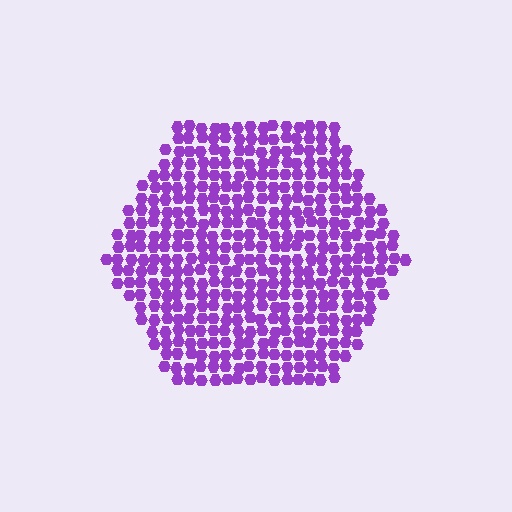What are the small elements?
The small elements are hexagons.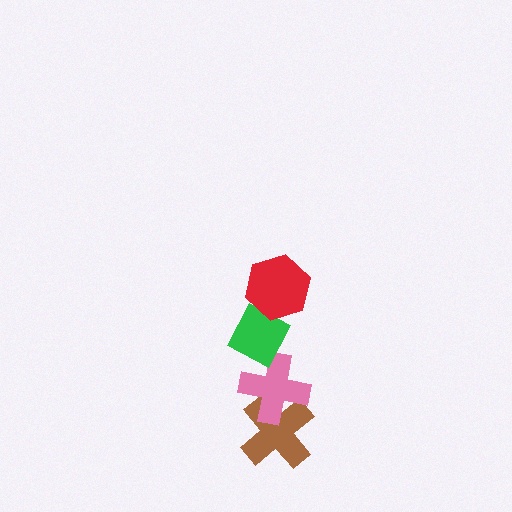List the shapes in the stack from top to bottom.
From top to bottom: the red hexagon, the green diamond, the pink cross, the brown cross.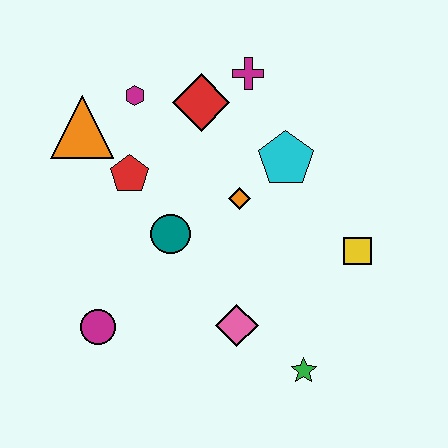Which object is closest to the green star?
The pink diamond is closest to the green star.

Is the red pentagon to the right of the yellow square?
No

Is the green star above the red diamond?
No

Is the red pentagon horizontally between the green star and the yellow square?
No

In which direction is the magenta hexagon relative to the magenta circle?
The magenta hexagon is above the magenta circle.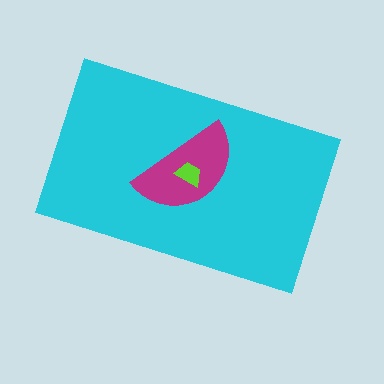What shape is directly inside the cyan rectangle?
The magenta semicircle.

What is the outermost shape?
The cyan rectangle.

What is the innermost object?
The lime trapezoid.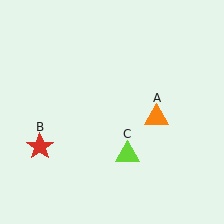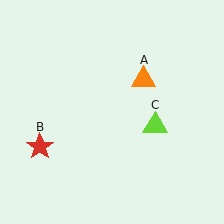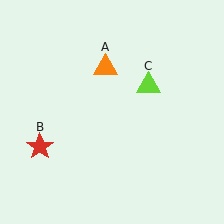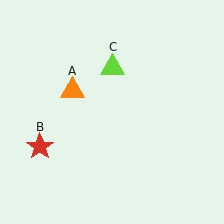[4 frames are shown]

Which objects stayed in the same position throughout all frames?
Red star (object B) remained stationary.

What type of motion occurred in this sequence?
The orange triangle (object A), lime triangle (object C) rotated counterclockwise around the center of the scene.